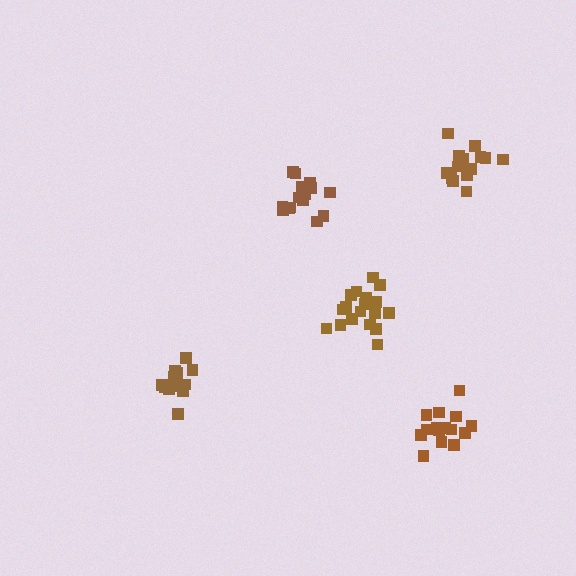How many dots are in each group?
Group 1: 13 dots, Group 2: 15 dots, Group 3: 16 dots, Group 4: 15 dots, Group 5: 18 dots (77 total).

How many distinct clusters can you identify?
There are 5 distinct clusters.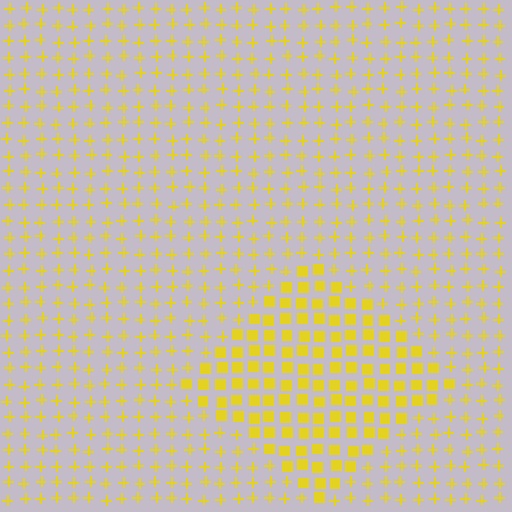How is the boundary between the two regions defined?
The boundary is defined by a change in element shape: squares inside vs. plus signs outside. All elements share the same color and spacing.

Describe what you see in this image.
The image is filled with small yellow elements arranged in a uniform grid. A diamond-shaped region contains squares, while the surrounding area contains plus signs. The boundary is defined purely by the change in element shape.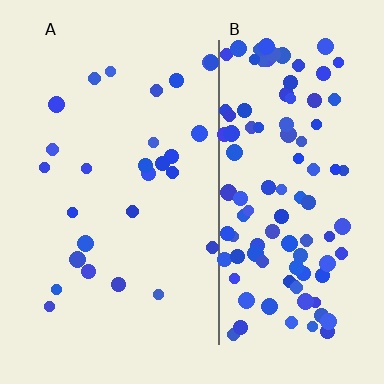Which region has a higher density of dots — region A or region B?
B (the right).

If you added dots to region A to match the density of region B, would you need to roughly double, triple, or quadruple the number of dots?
Approximately quadruple.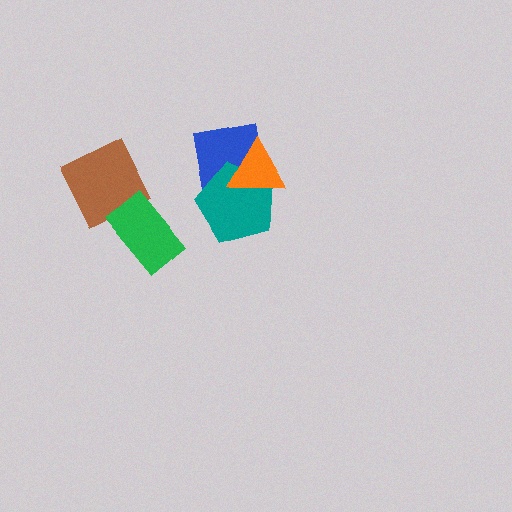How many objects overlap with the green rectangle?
0 objects overlap with the green rectangle.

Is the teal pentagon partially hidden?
Yes, it is partially covered by another shape.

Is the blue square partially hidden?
Yes, it is partially covered by another shape.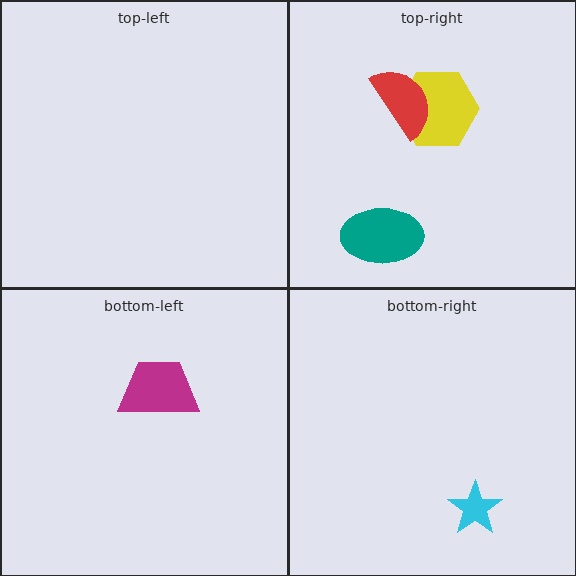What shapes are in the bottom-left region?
The magenta trapezoid.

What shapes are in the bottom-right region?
The cyan star.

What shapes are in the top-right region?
The yellow hexagon, the teal ellipse, the red semicircle.